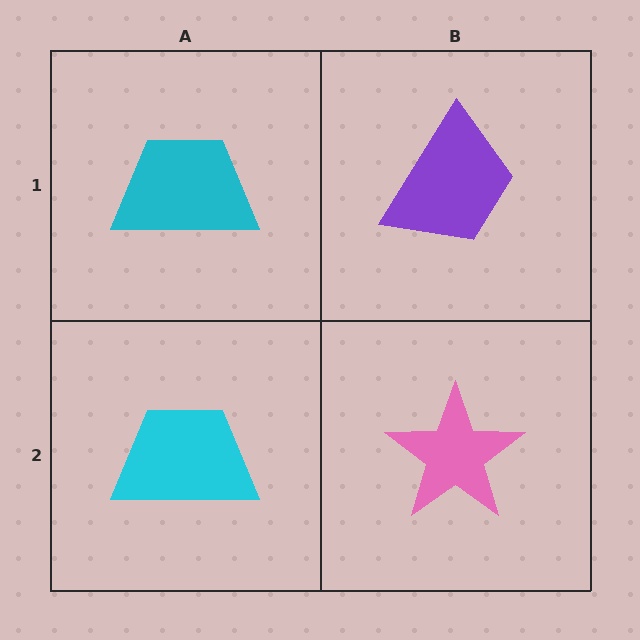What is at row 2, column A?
A cyan trapezoid.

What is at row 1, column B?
A purple trapezoid.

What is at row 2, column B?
A pink star.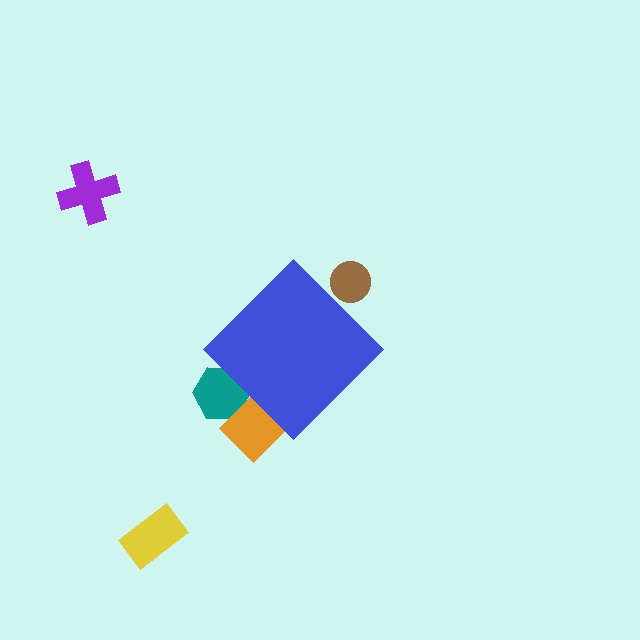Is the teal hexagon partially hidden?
Yes, the teal hexagon is partially hidden behind the blue diamond.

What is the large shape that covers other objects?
A blue diamond.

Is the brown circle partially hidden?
Yes, the brown circle is partially hidden behind the blue diamond.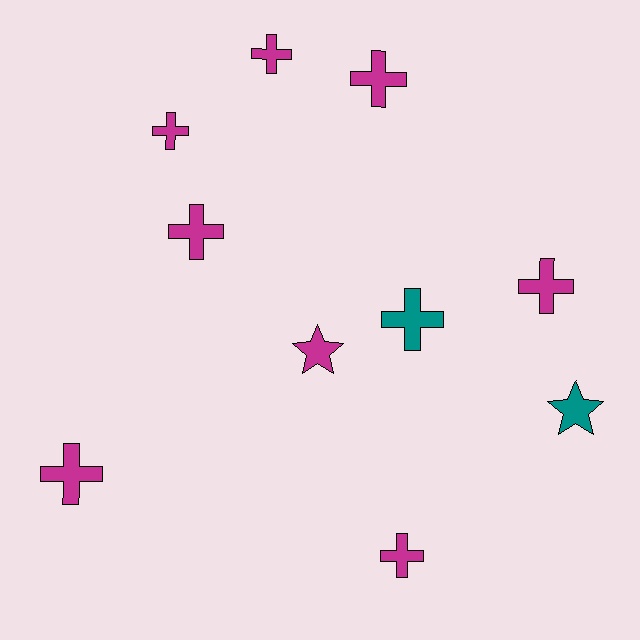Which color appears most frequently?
Magenta, with 8 objects.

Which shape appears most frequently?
Cross, with 8 objects.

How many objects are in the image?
There are 10 objects.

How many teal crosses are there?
There is 1 teal cross.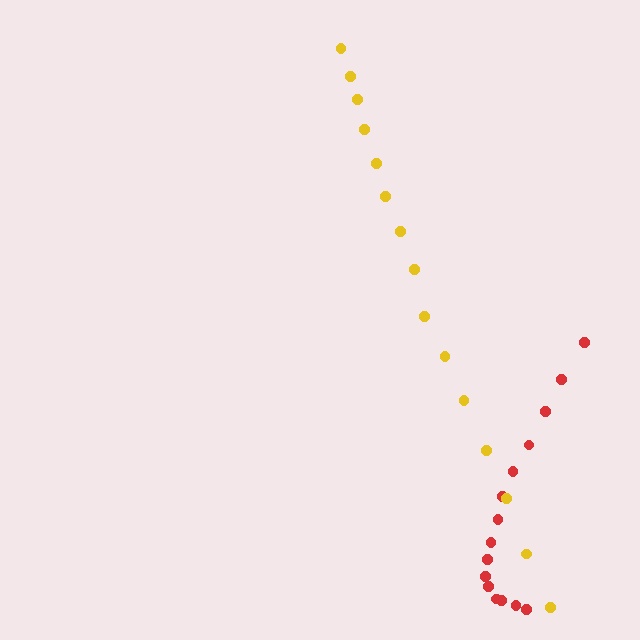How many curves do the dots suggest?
There are 2 distinct paths.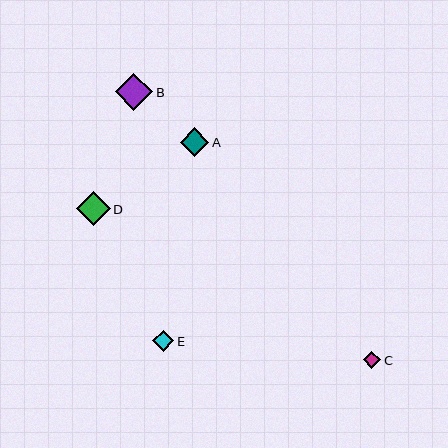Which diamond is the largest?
Diamond B is the largest with a size of approximately 37 pixels.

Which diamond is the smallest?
Diamond C is the smallest with a size of approximately 17 pixels.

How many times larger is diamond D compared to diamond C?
Diamond D is approximately 1.9 times the size of diamond C.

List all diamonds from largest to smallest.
From largest to smallest: B, D, A, E, C.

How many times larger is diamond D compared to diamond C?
Diamond D is approximately 1.9 times the size of diamond C.